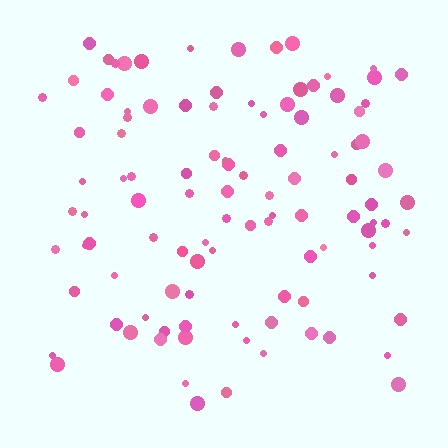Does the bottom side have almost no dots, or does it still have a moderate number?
Still a moderate number, just noticeably fewer than the top.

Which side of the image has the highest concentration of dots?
The top.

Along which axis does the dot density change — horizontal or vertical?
Vertical.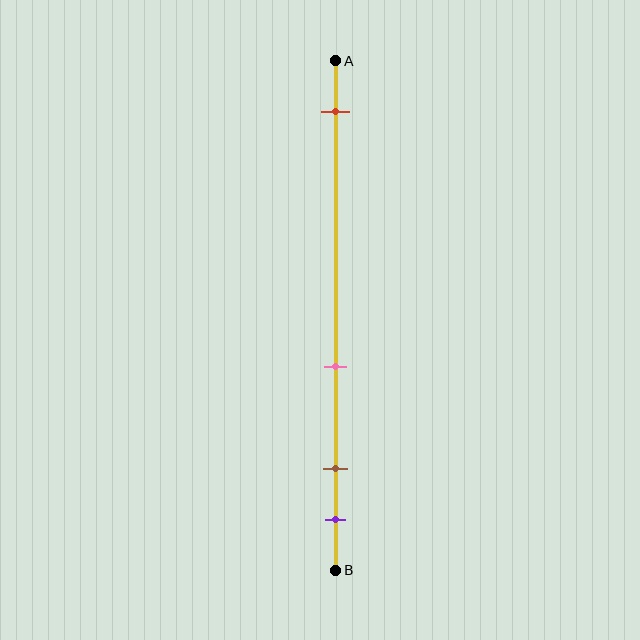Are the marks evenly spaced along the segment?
No, the marks are not evenly spaced.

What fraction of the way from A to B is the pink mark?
The pink mark is approximately 60% (0.6) of the way from A to B.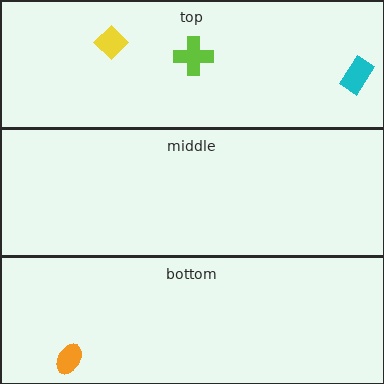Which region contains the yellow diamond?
The top region.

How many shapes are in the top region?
3.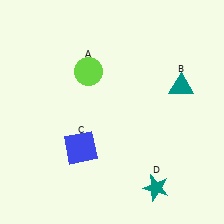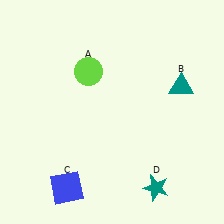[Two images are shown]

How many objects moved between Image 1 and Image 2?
1 object moved between the two images.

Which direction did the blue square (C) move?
The blue square (C) moved down.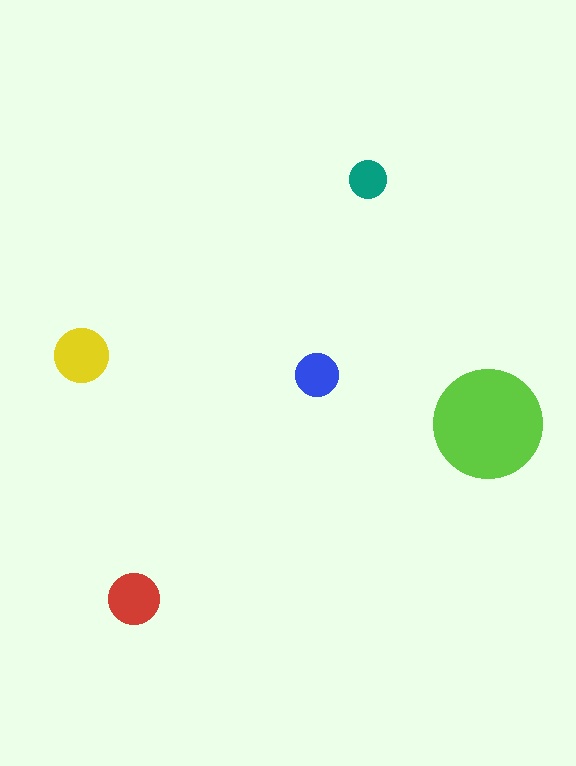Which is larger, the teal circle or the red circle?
The red one.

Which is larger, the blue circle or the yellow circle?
The yellow one.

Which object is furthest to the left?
The yellow circle is leftmost.